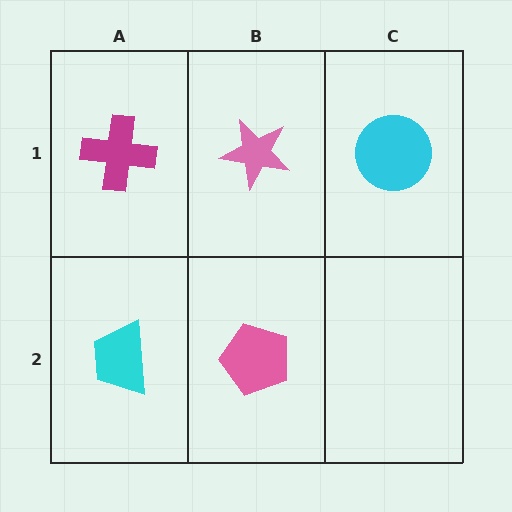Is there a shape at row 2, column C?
No, that cell is empty.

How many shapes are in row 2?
2 shapes.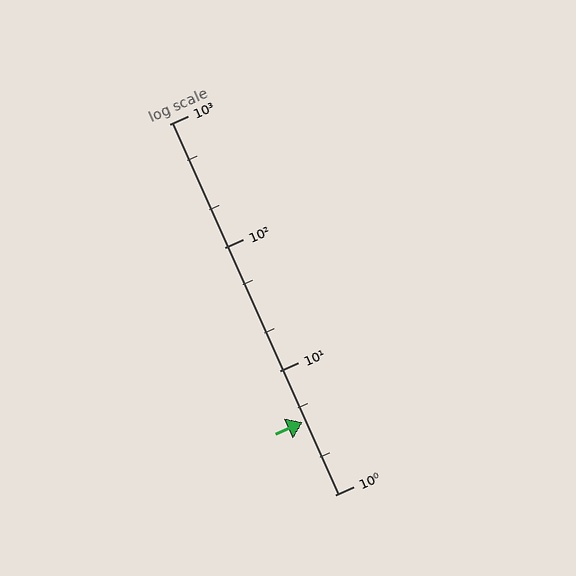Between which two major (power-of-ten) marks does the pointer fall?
The pointer is between 1 and 10.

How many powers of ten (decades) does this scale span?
The scale spans 3 decades, from 1 to 1000.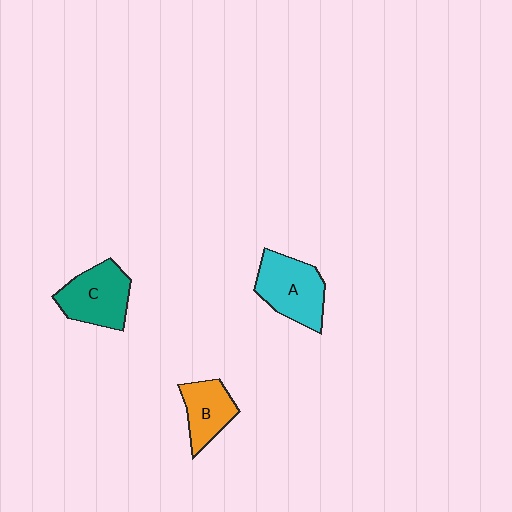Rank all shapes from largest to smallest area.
From largest to smallest: A (cyan), C (teal), B (orange).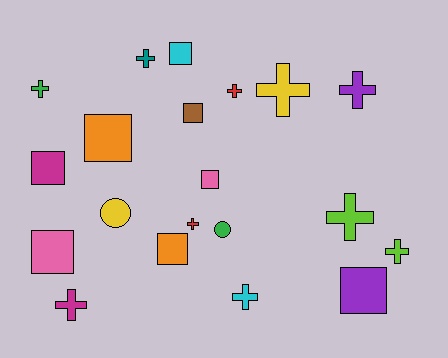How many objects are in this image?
There are 20 objects.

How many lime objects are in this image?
There are 2 lime objects.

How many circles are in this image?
There are 2 circles.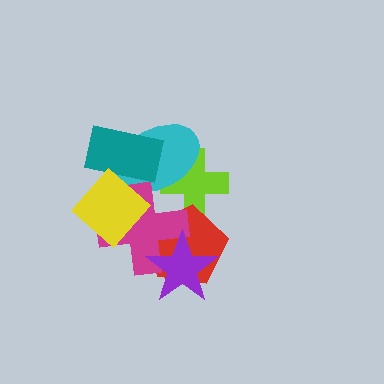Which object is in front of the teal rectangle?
The yellow diamond is in front of the teal rectangle.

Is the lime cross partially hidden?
Yes, it is partially covered by another shape.